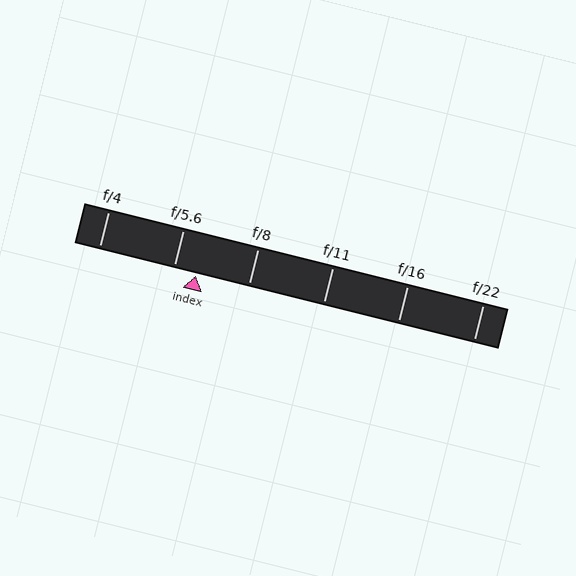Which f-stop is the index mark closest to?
The index mark is closest to f/5.6.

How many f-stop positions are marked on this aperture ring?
There are 6 f-stop positions marked.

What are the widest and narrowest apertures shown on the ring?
The widest aperture shown is f/4 and the narrowest is f/22.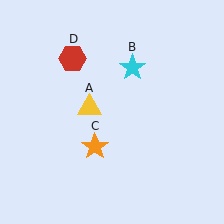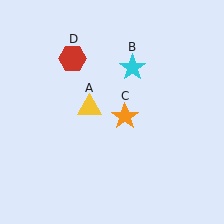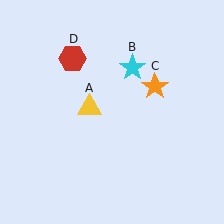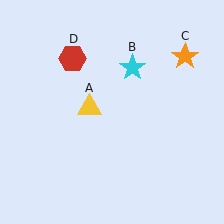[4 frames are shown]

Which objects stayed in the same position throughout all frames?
Yellow triangle (object A) and cyan star (object B) and red hexagon (object D) remained stationary.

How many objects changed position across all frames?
1 object changed position: orange star (object C).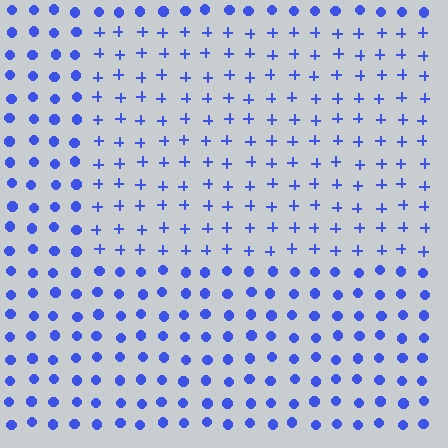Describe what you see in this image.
The image is filled with small blue elements arranged in a uniform grid. A rectangle-shaped region contains plus signs, while the surrounding area contains circles. The boundary is defined purely by the change in element shape.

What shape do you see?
I see a rectangle.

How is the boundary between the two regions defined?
The boundary is defined by a change in element shape: plus signs inside vs. circles outside. All elements share the same color and spacing.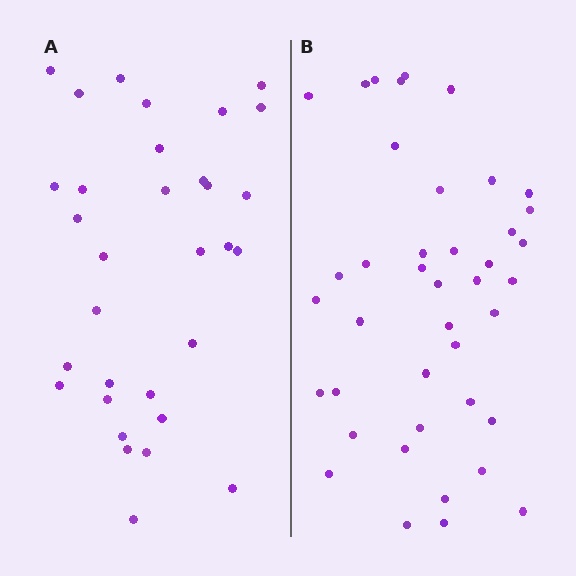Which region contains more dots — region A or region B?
Region B (the right region) has more dots.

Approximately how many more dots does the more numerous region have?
Region B has roughly 8 or so more dots than region A.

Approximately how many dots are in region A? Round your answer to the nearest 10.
About 30 dots. (The exact count is 32, which rounds to 30.)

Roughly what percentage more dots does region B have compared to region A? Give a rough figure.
About 30% more.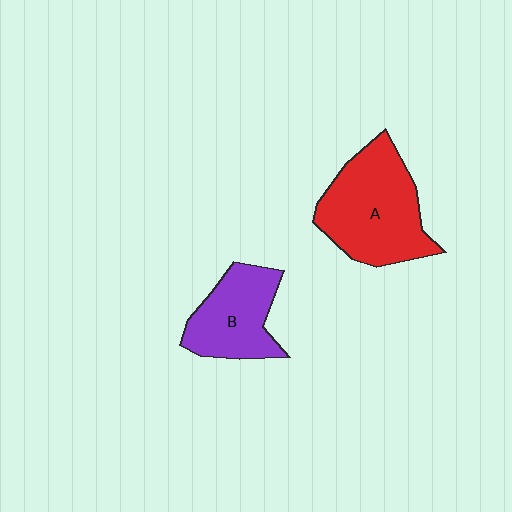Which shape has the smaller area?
Shape B (purple).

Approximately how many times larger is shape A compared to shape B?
Approximately 1.5 times.